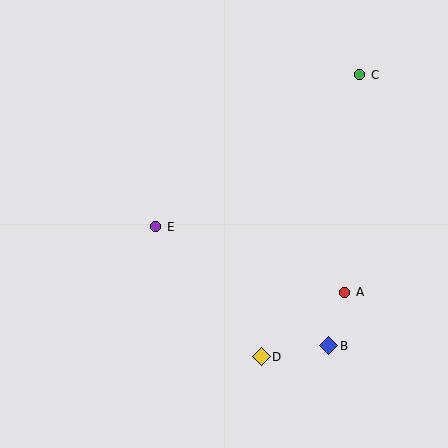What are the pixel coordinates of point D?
Point D is at (261, 357).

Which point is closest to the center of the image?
Point E at (156, 227) is closest to the center.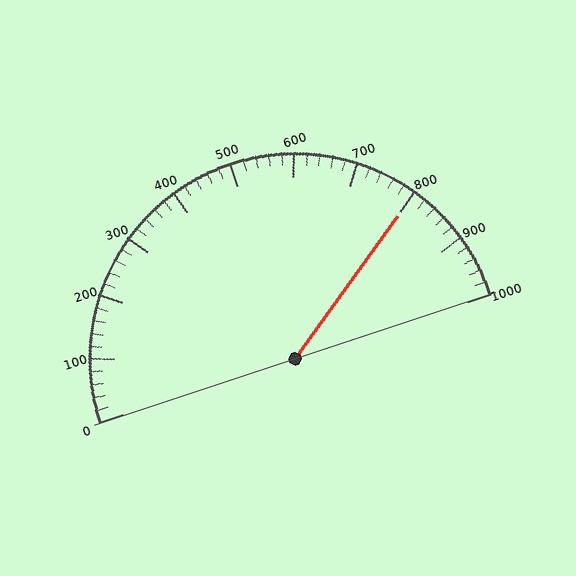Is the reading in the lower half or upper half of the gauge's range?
The reading is in the upper half of the range (0 to 1000).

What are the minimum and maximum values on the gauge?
The gauge ranges from 0 to 1000.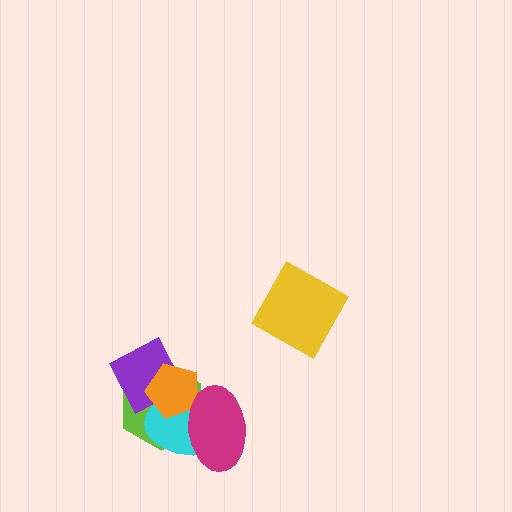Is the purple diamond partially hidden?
Yes, it is partially covered by another shape.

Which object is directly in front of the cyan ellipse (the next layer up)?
The orange pentagon is directly in front of the cyan ellipse.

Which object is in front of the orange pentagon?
The magenta ellipse is in front of the orange pentagon.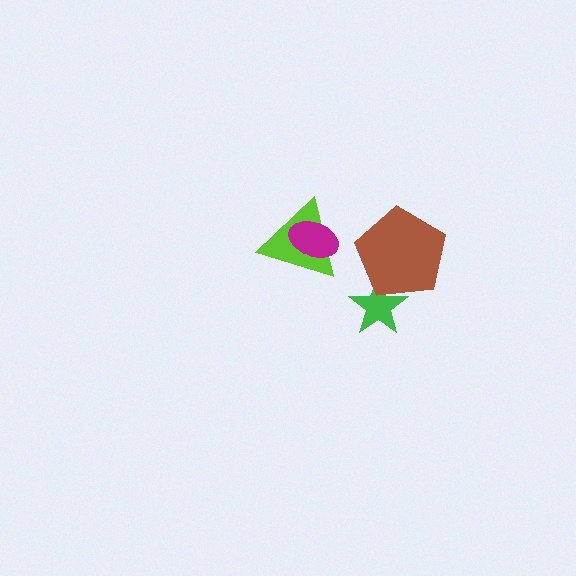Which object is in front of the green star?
The brown pentagon is in front of the green star.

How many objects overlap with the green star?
1 object overlaps with the green star.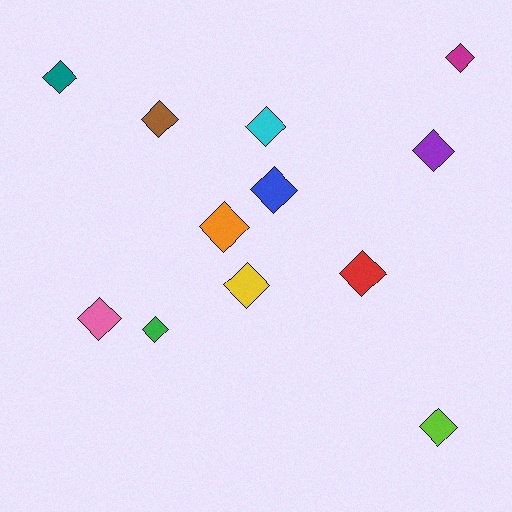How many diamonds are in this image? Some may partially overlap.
There are 12 diamonds.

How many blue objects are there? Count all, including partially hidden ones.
There is 1 blue object.